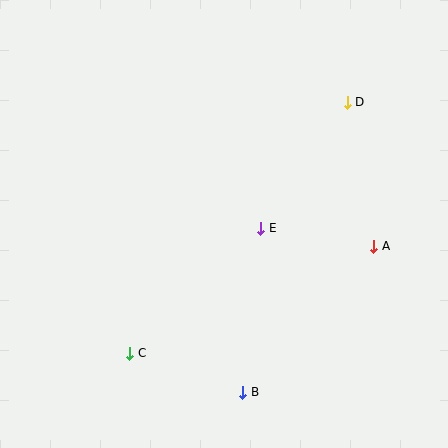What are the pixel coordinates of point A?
Point A is at (374, 246).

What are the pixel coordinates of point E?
Point E is at (261, 228).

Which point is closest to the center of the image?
Point E at (261, 228) is closest to the center.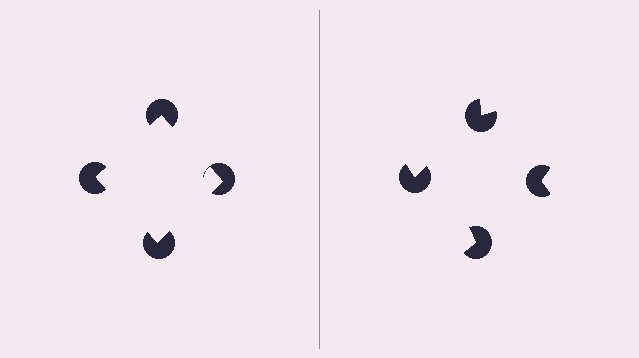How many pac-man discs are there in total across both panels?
8 — 4 on each side.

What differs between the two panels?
The pac-man discs are positioned identically on both sides; only the wedge orientations differ. On the left they align to a square; on the right they are misaligned.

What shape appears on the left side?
An illusory square.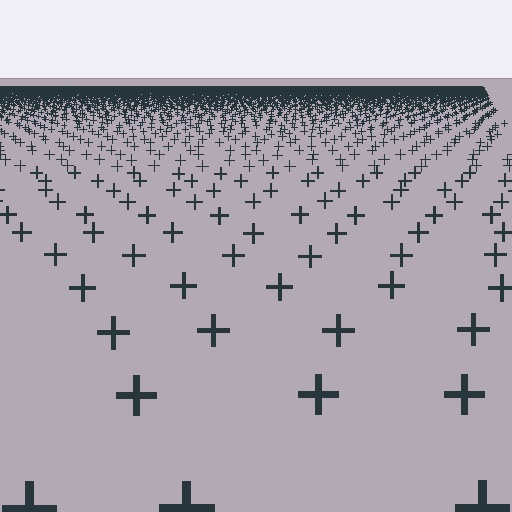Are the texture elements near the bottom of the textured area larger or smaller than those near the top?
Larger. Near the bottom, elements are closer to the viewer and appear at a bigger on-screen size.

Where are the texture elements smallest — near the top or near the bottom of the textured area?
Near the top.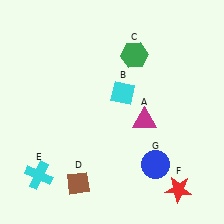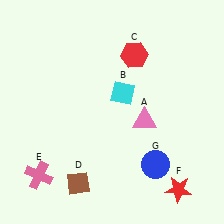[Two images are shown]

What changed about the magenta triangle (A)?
In Image 1, A is magenta. In Image 2, it changed to pink.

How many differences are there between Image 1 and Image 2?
There are 3 differences between the two images.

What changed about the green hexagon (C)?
In Image 1, C is green. In Image 2, it changed to red.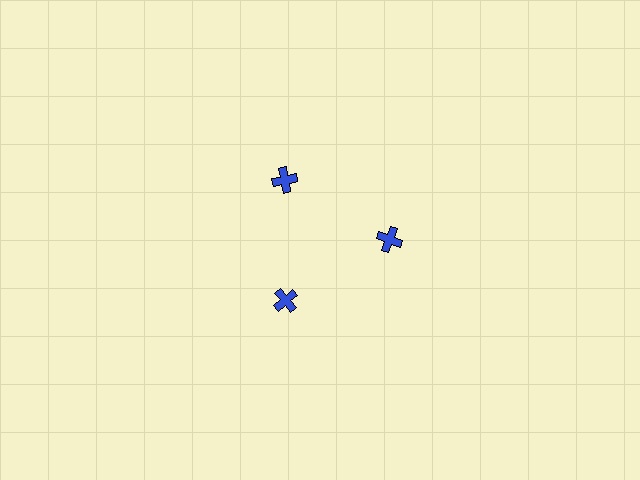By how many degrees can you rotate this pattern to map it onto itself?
The pattern maps onto itself every 120 degrees of rotation.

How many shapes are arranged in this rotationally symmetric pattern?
There are 3 shapes, arranged in 3 groups of 1.